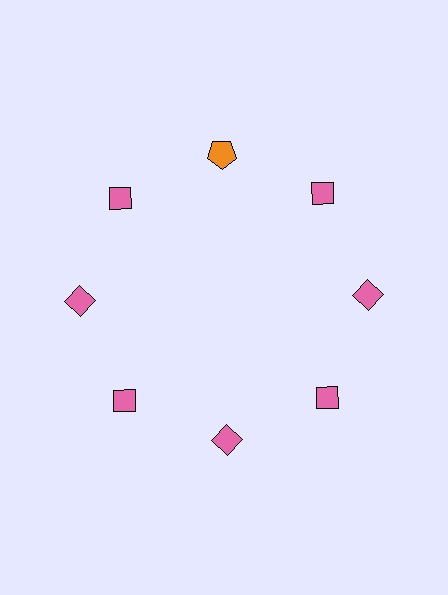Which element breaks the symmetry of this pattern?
The orange pentagon at roughly the 12 o'clock position breaks the symmetry. All other shapes are pink diamonds.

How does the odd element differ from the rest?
It differs in both color (orange instead of pink) and shape (pentagon instead of diamond).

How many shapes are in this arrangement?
There are 8 shapes arranged in a ring pattern.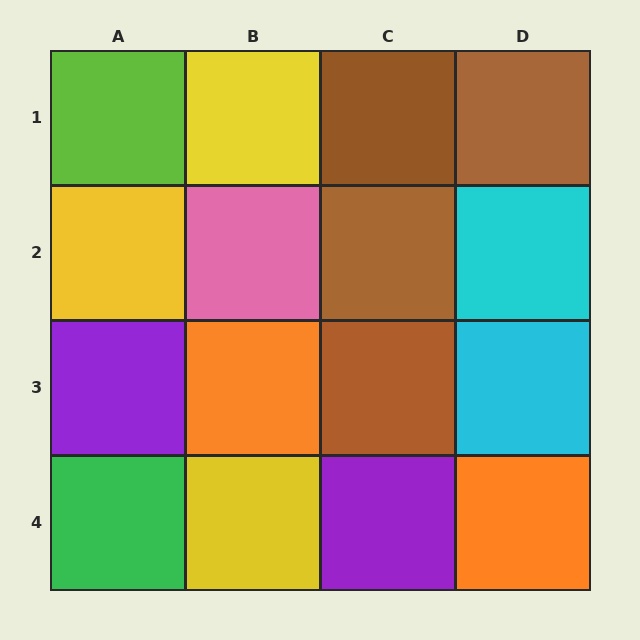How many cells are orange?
2 cells are orange.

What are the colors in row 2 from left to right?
Yellow, pink, brown, cyan.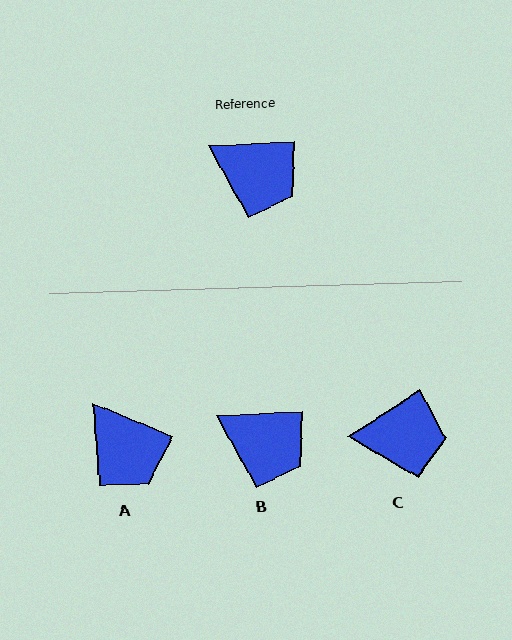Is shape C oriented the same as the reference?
No, it is off by about 30 degrees.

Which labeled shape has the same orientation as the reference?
B.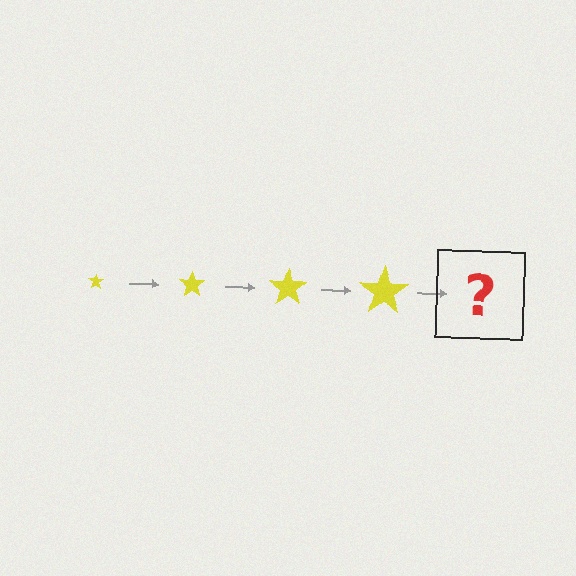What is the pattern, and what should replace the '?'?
The pattern is that the star gets progressively larger each step. The '?' should be a yellow star, larger than the previous one.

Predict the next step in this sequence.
The next step is a yellow star, larger than the previous one.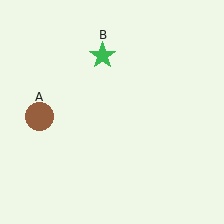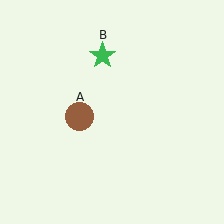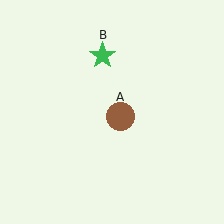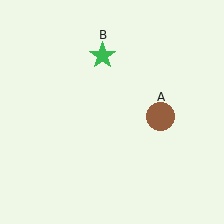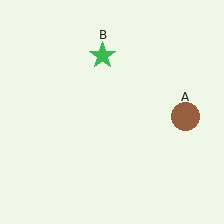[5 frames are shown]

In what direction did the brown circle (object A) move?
The brown circle (object A) moved right.